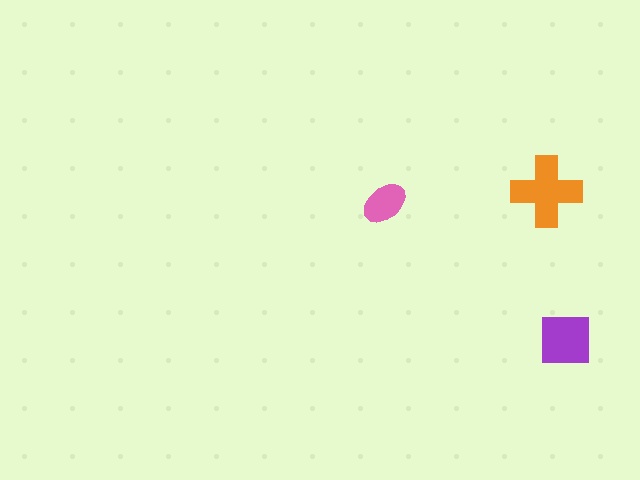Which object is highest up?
The orange cross is topmost.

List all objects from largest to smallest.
The orange cross, the purple square, the pink ellipse.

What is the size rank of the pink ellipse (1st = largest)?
3rd.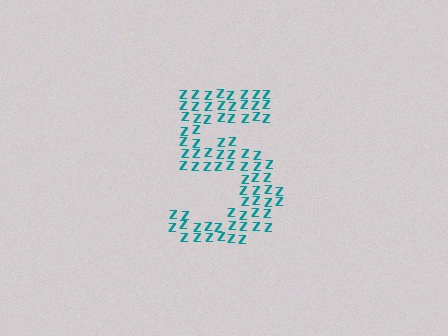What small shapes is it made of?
It is made of small letter Z's.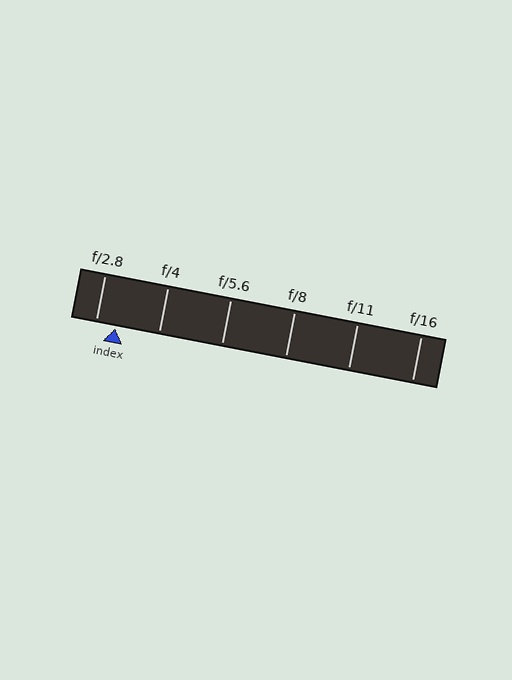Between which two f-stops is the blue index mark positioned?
The index mark is between f/2.8 and f/4.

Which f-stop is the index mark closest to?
The index mark is closest to f/2.8.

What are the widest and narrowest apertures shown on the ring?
The widest aperture shown is f/2.8 and the narrowest is f/16.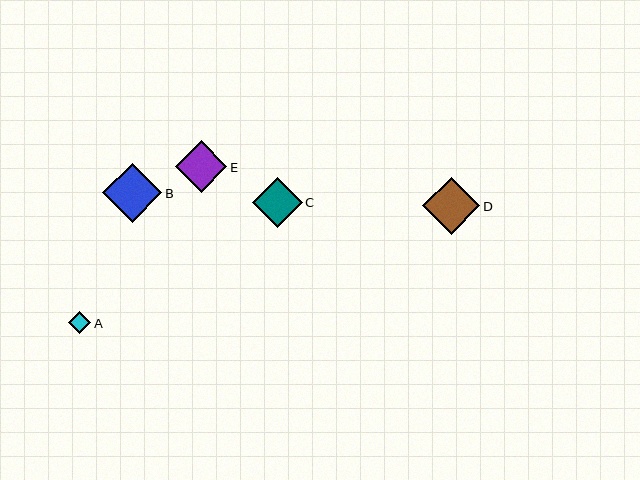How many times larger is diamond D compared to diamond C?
Diamond D is approximately 1.1 times the size of diamond C.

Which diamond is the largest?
Diamond B is the largest with a size of approximately 59 pixels.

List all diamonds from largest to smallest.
From largest to smallest: B, D, E, C, A.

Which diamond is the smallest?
Diamond A is the smallest with a size of approximately 22 pixels.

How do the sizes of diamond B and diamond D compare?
Diamond B and diamond D are approximately the same size.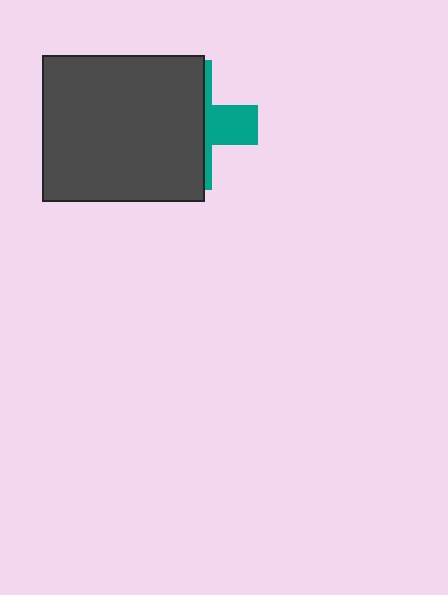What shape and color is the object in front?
The object in front is a dark gray rectangle.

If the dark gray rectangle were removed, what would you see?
You would see the complete teal cross.